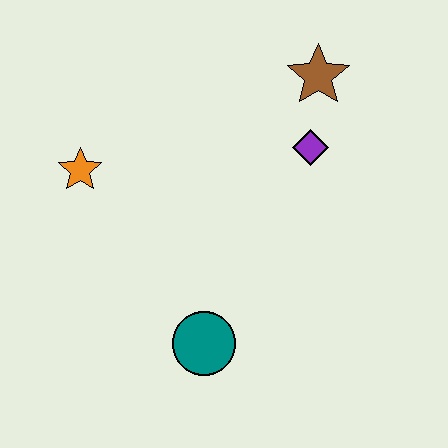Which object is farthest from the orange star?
The brown star is farthest from the orange star.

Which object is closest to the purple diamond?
The brown star is closest to the purple diamond.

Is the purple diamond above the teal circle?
Yes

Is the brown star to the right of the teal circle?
Yes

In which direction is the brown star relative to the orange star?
The brown star is to the right of the orange star.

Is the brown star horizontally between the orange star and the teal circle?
No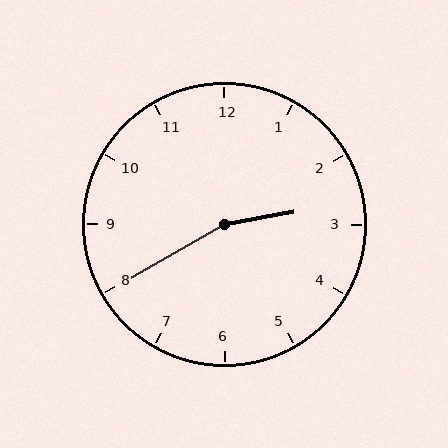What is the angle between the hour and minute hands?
Approximately 160 degrees.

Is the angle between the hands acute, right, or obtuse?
It is obtuse.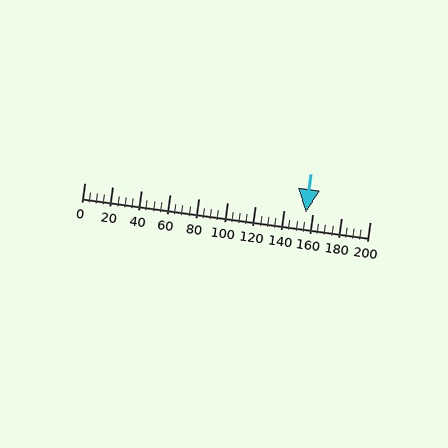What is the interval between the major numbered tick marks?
The major tick marks are spaced 20 units apart.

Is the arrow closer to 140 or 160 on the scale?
The arrow is closer to 160.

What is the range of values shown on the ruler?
The ruler shows values from 0 to 200.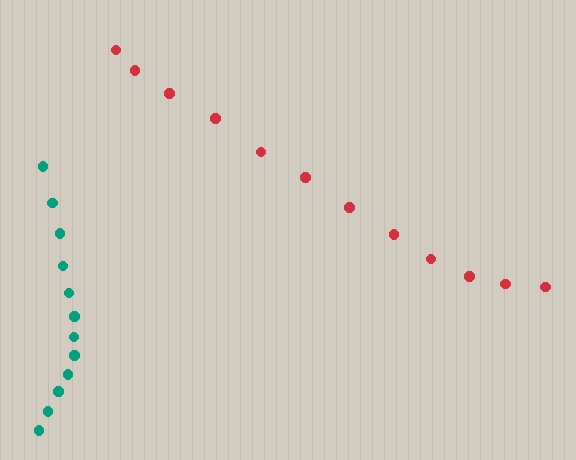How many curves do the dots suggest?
There are 2 distinct paths.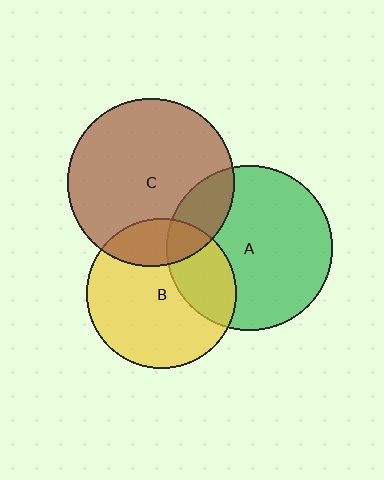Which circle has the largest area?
Circle C (brown).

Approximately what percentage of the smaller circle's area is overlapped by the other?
Approximately 20%.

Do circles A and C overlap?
Yes.